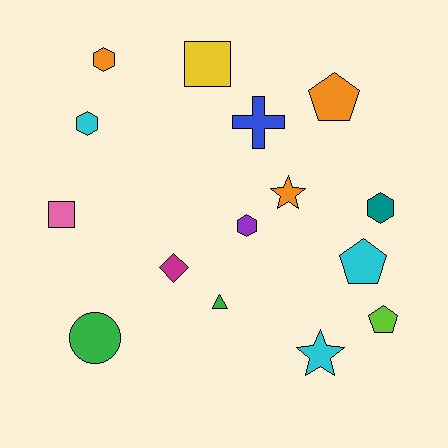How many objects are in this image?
There are 15 objects.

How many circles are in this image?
There is 1 circle.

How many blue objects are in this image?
There is 1 blue object.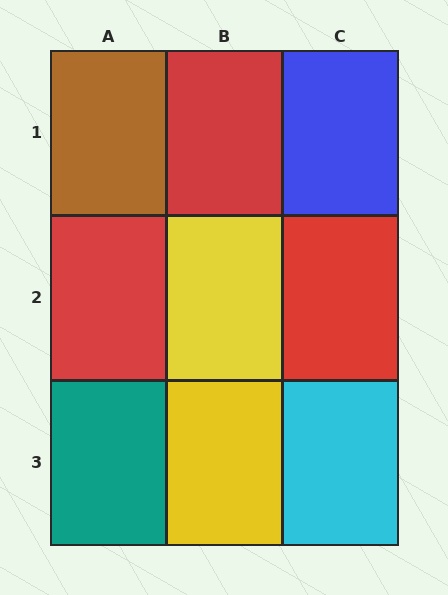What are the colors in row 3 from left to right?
Teal, yellow, cyan.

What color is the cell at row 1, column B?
Red.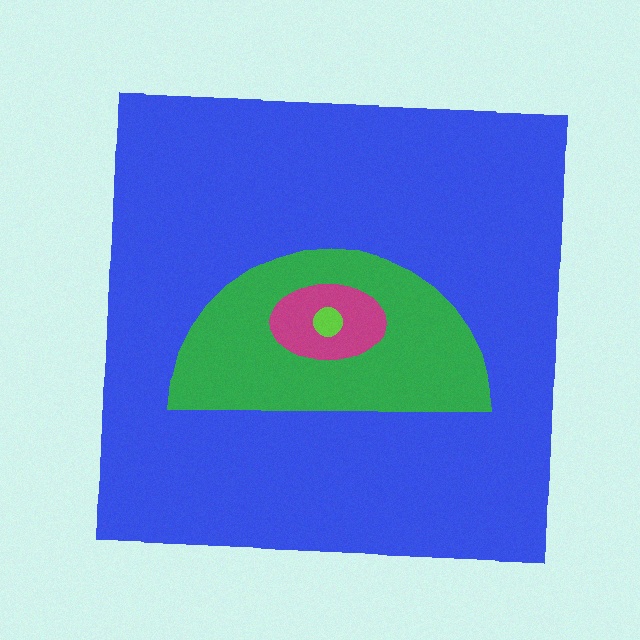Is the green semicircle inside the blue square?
Yes.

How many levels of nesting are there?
4.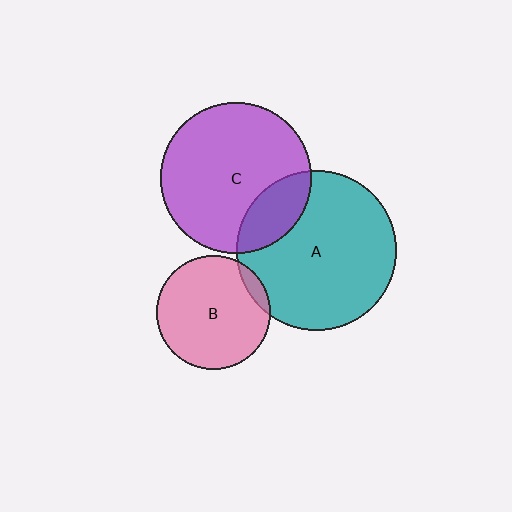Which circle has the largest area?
Circle A (teal).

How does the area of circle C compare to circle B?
Approximately 1.8 times.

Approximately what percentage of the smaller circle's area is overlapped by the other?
Approximately 20%.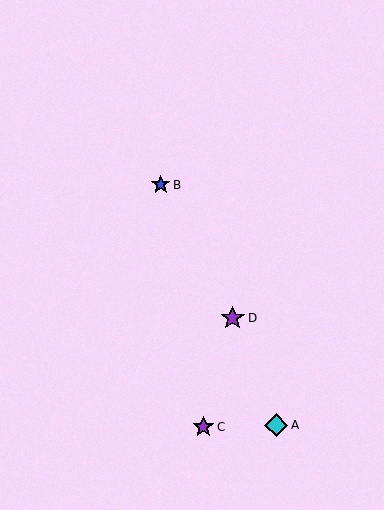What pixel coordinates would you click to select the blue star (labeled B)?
Click at (161, 185) to select the blue star B.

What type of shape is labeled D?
Shape D is a purple star.